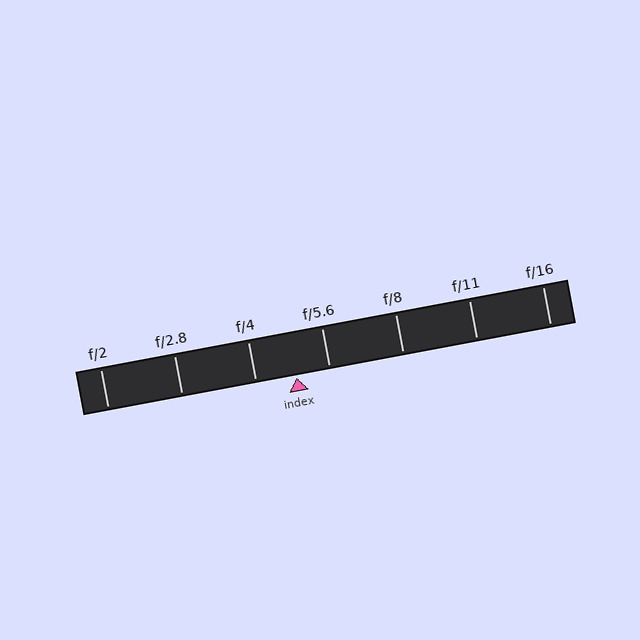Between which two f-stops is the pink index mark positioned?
The index mark is between f/4 and f/5.6.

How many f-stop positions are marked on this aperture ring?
There are 7 f-stop positions marked.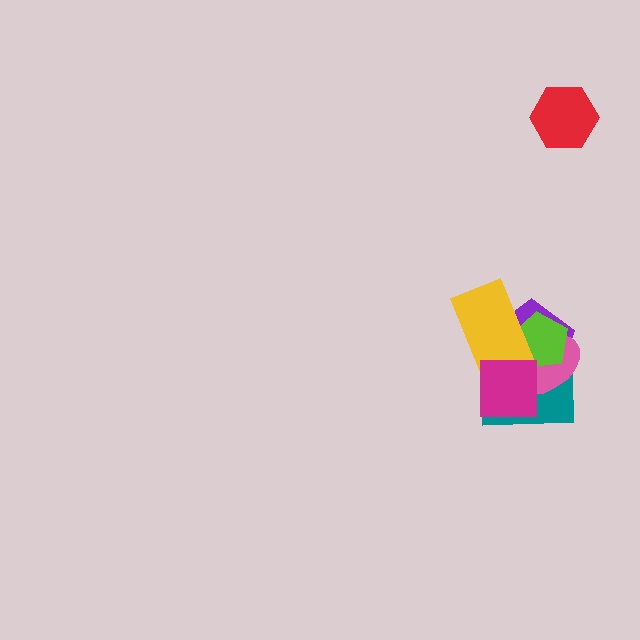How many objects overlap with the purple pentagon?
5 objects overlap with the purple pentagon.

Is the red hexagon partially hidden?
No, no other shape covers it.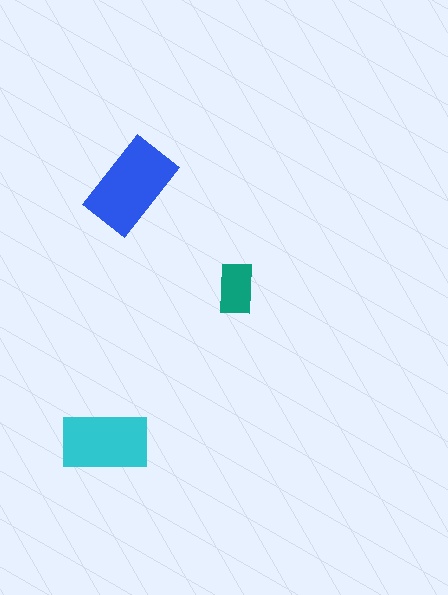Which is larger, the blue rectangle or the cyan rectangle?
The blue one.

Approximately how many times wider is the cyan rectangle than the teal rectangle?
About 1.5 times wider.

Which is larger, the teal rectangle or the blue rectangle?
The blue one.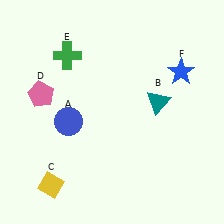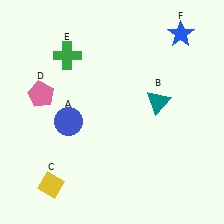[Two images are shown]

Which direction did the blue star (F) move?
The blue star (F) moved up.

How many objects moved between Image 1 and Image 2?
1 object moved between the two images.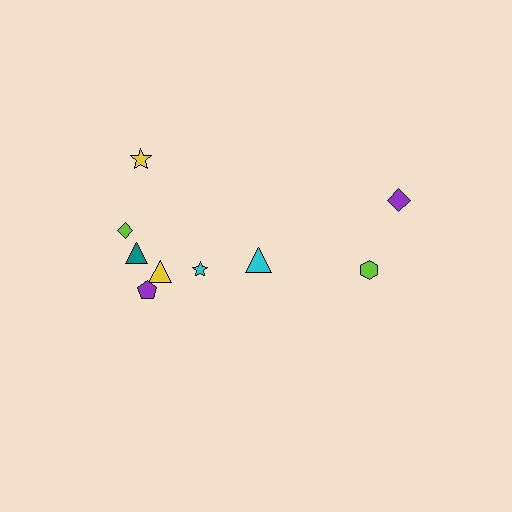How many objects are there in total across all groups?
There are 9 objects.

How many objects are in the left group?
There are 6 objects.